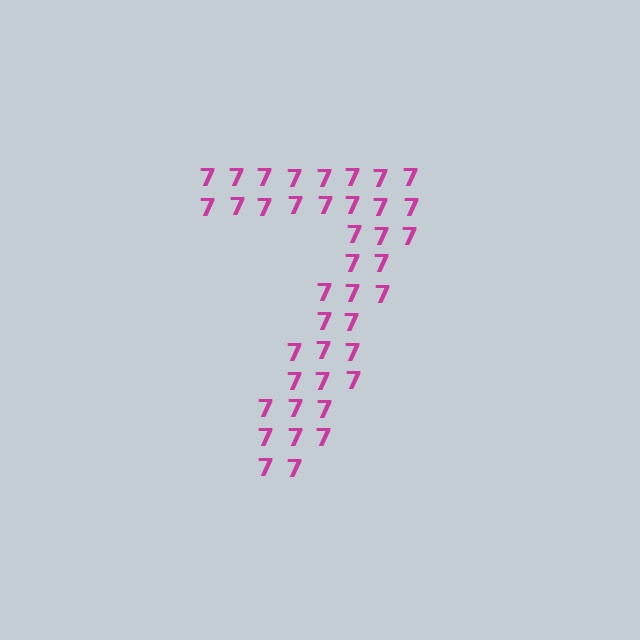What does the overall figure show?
The overall figure shows the digit 7.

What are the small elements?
The small elements are digit 7's.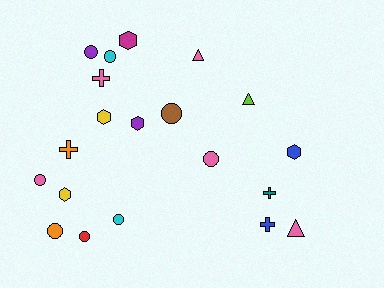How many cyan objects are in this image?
There are 2 cyan objects.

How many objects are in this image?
There are 20 objects.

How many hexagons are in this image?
There are 5 hexagons.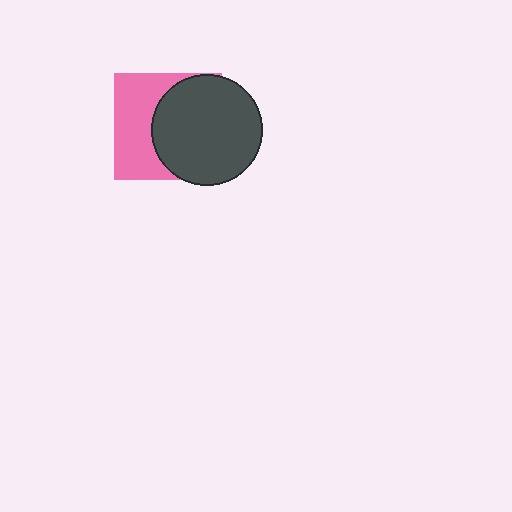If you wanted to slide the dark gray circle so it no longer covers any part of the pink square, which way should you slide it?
Slide it right — that is the most direct way to separate the two shapes.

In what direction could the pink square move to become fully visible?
The pink square could move left. That would shift it out from behind the dark gray circle entirely.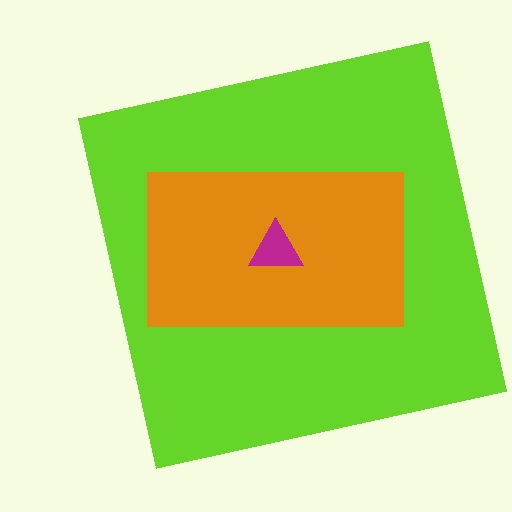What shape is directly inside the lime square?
The orange rectangle.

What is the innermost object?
The magenta triangle.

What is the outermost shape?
The lime square.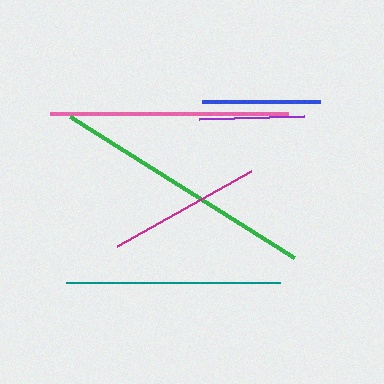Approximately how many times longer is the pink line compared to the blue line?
The pink line is approximately 2.0 times the length of the blue line.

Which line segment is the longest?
The green line is the longest at approximately 265 pixels.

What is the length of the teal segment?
The teal segment is approximately 214 pixels long.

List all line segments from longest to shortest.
From longest to shortest: green, pink, teal, magenta, blue, purple.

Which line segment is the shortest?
The purple line is the shortest at approximately 104 pixels.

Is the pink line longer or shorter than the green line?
The green line is longer than the pink line.